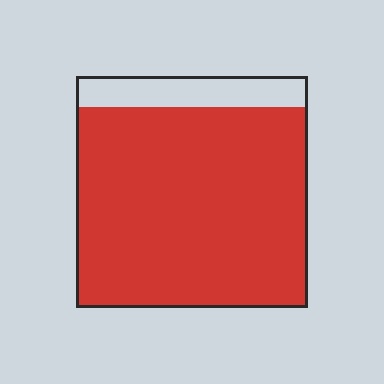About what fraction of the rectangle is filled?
About seven eighths (7/8).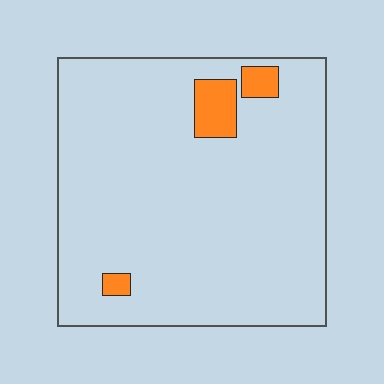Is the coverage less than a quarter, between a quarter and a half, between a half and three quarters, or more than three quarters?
Less than a quarter.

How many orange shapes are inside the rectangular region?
3.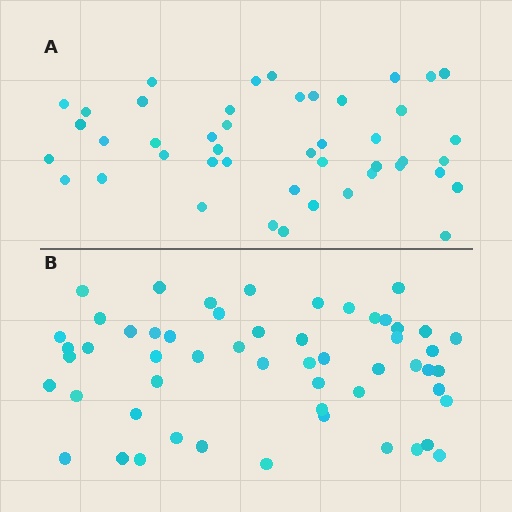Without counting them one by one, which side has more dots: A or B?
Region B (the bottom region) has more dots.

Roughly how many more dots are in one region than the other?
Region B has roughly 10 or so more dots than region A.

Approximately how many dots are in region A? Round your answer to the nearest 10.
About 40 dots. (The exact count is 45, which rounds to 40.)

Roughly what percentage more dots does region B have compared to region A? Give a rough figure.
About 20% more.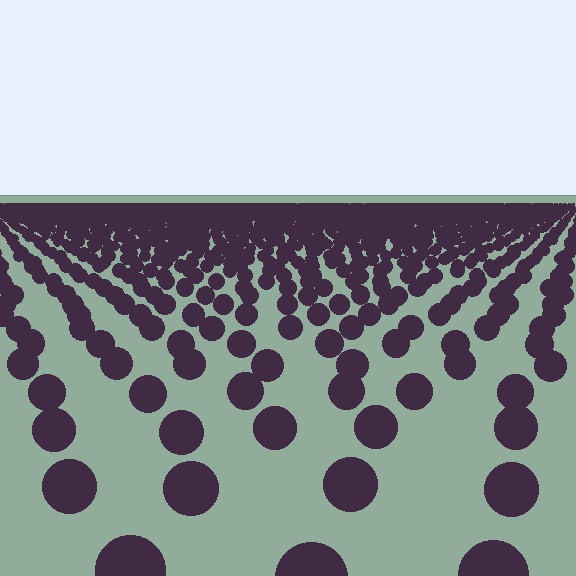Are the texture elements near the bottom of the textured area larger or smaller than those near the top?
Larger. Near the bottom, elements are closer to the viewer and appear at a bigger on-screen size.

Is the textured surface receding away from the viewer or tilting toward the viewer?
The surface is receding away from the viewer. Texture elements get smaller and denser toward the top.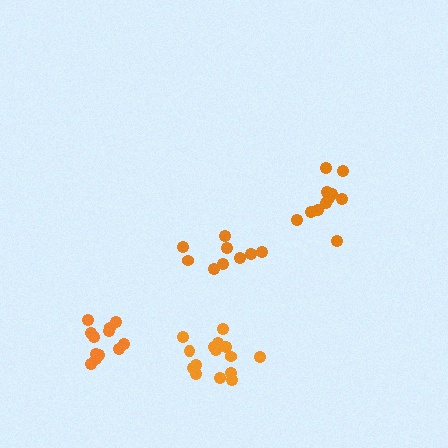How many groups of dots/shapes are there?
There are 4 groups.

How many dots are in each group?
Group 1: 11 dots, Group 2: 12 dots, Group 3: 9 dots, Group 4: 15 dots (47 total).